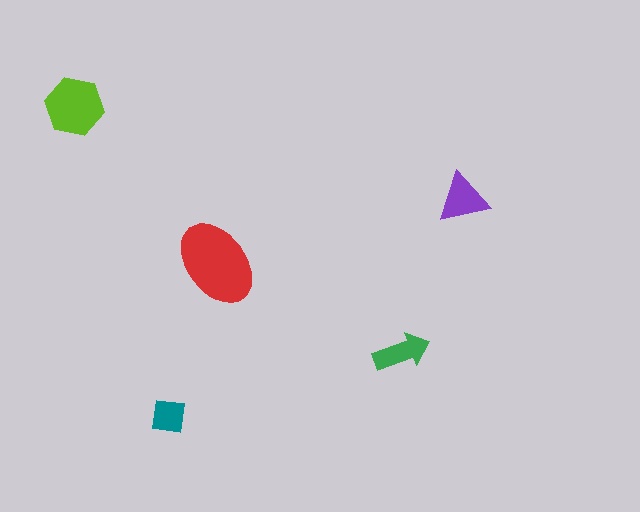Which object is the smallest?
The teal square.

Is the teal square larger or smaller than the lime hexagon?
Smaller.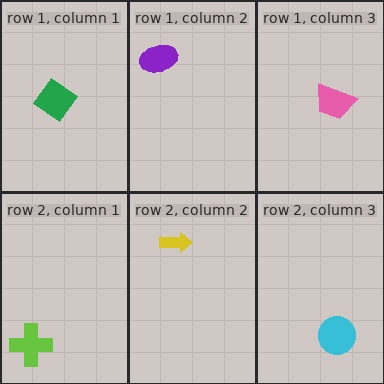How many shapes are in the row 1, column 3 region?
1.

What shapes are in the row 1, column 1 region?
The green diamond.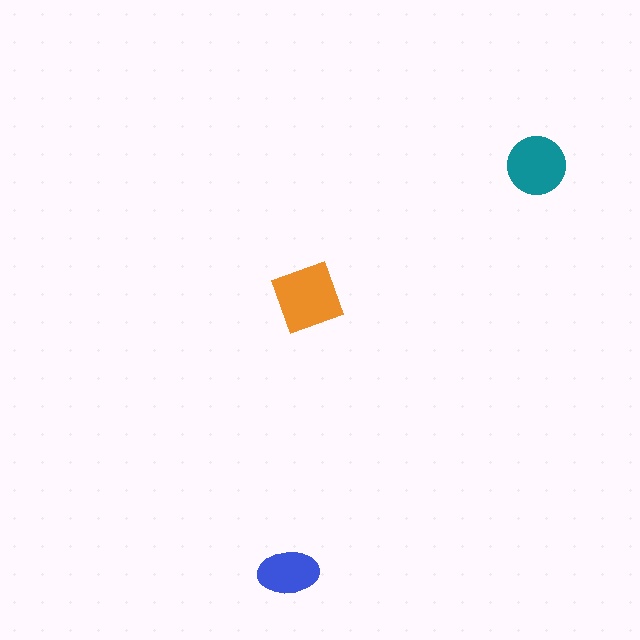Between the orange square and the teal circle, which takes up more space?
The orange square.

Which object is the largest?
The orange square.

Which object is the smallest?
The blue ellipse.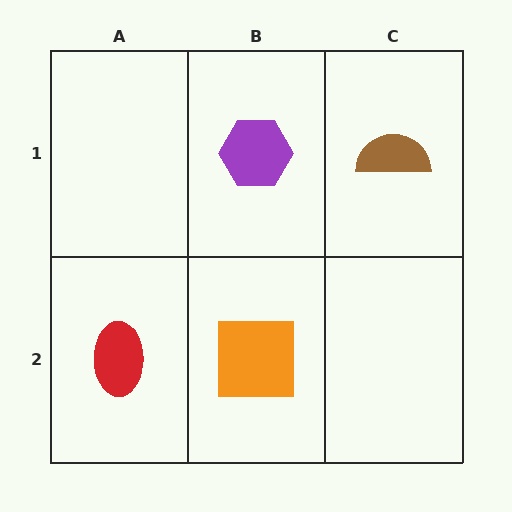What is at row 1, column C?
A brown semicircle.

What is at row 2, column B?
An orange square.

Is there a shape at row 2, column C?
No, that cell is empty.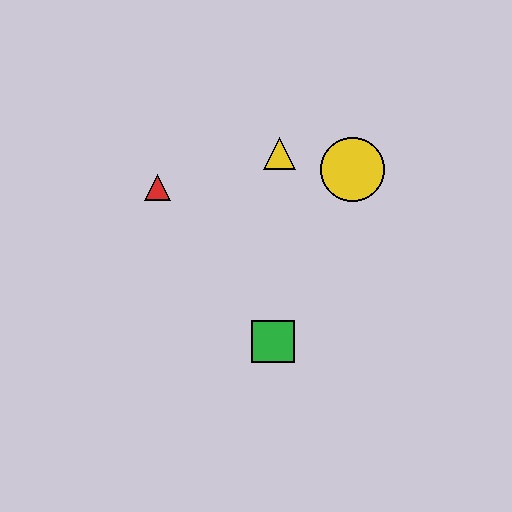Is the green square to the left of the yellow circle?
Yes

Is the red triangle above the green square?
Yes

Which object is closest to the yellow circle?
The yellow triangle is closest to the yellow circle.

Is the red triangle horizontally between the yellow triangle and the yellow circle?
No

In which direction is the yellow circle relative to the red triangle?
The yellow circle is to the right of the red triangle.